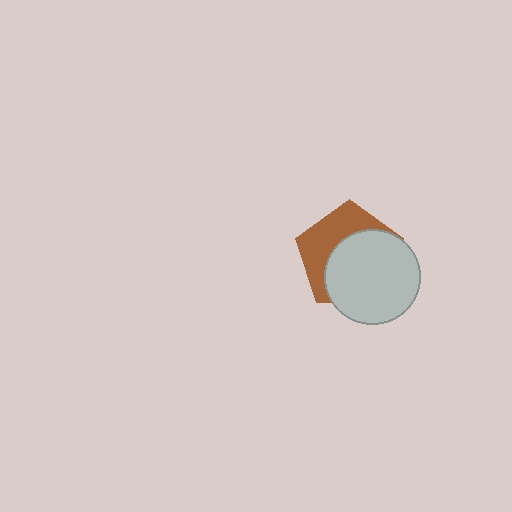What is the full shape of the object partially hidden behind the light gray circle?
The partially hidden object is a brown pentagon.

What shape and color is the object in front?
The object in front is a light gray circle.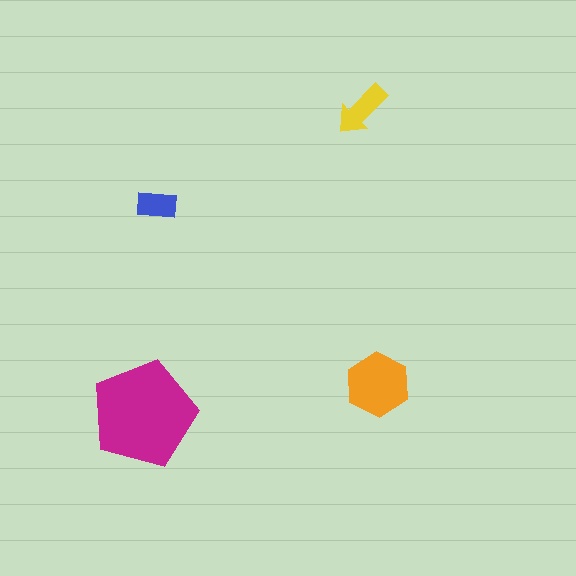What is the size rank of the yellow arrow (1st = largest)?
3rd.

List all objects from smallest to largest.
The blue rectangle, the yellow arrow, the orange hexagon, the magenta pentagon.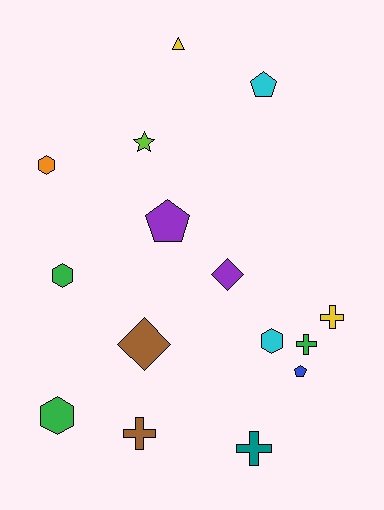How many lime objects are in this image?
There is 1 lime object.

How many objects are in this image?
There are 15 objects.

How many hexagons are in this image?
There are 4 hexagons.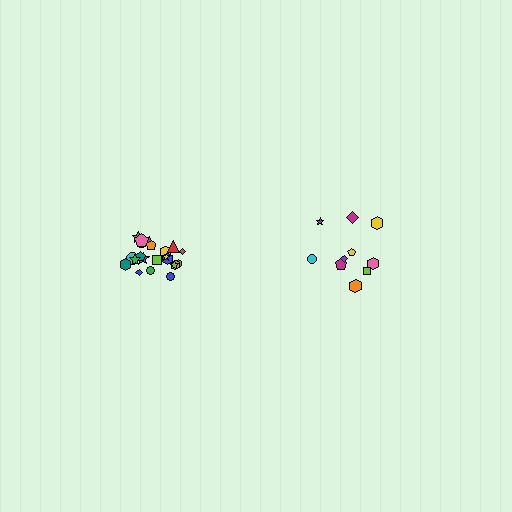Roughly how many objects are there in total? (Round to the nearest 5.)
Roughly 30 objects in total.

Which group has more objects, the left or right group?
The left group.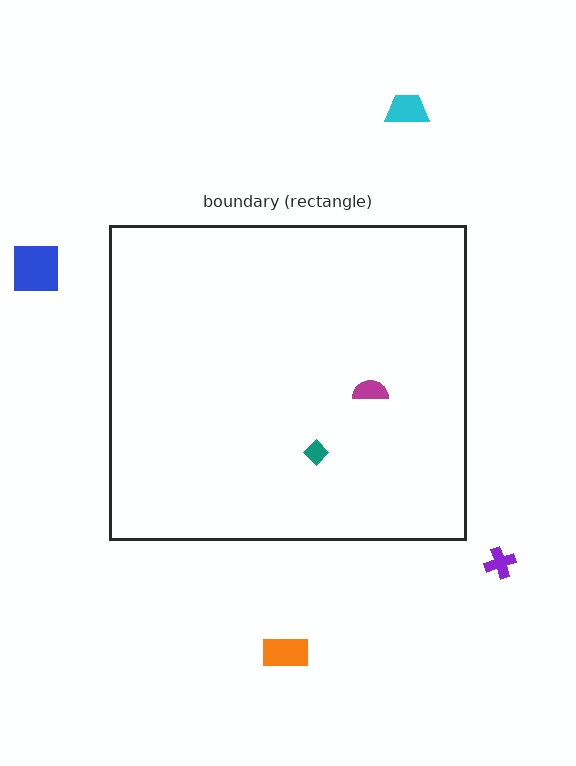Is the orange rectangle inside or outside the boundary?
Outside.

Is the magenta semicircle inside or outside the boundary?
Inside.